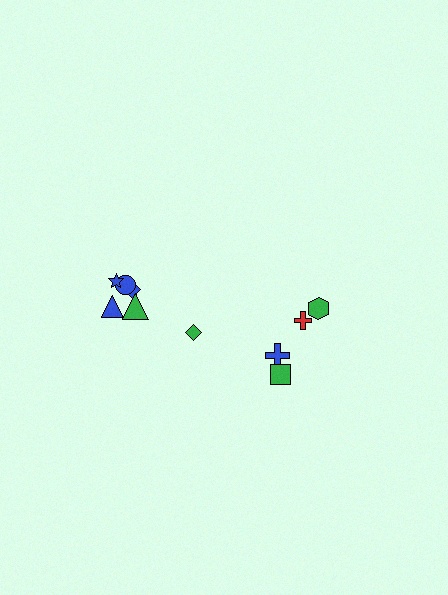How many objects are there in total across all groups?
There are 10 objects.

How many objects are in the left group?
There are 6 objects.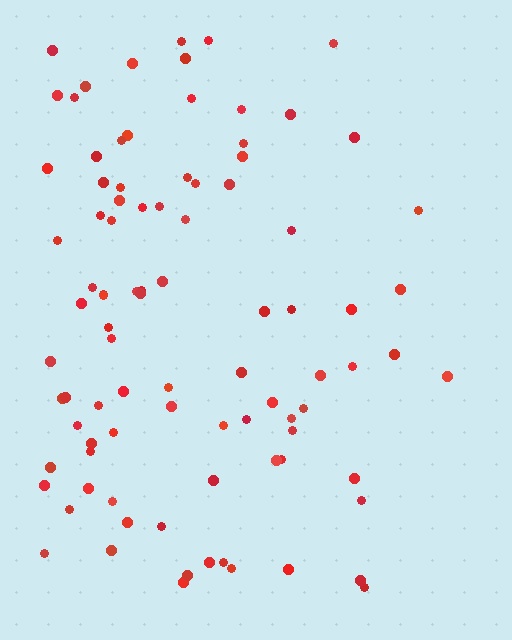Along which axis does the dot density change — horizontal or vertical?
Horizontal.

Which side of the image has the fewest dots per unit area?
The right.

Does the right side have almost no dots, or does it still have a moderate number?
Still a moderate number, just noticeably fewer than the left.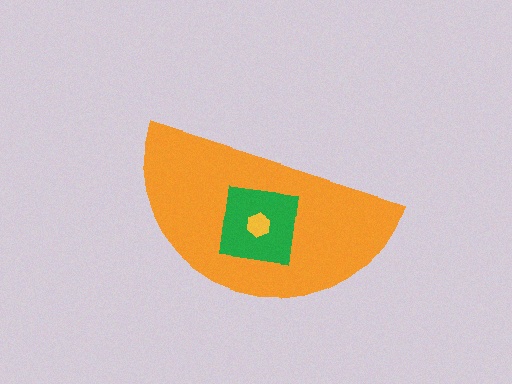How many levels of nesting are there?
3.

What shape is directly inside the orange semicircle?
The green square.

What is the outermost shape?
The orange semicircle.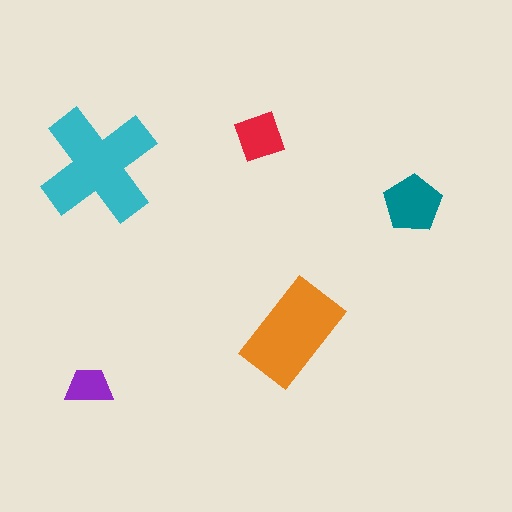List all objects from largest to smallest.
The cyan cross, the orange rectangle, the teal pentagon, the red square, the purple trapezoid.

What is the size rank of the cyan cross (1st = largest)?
1st.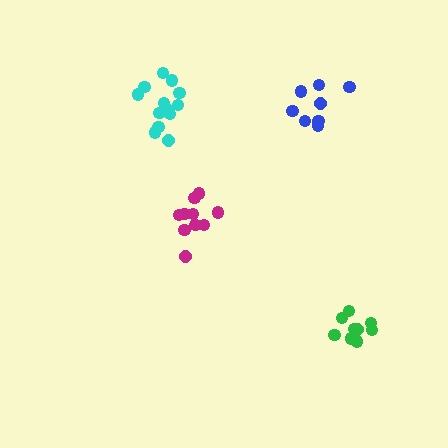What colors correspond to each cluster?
The clusters are colored: magenta, cyan, blue, green.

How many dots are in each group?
Group 1: 10 dots, Group 2: 13 dots, Group 3: 8 dots, Group 4: 9 dots (40 total).